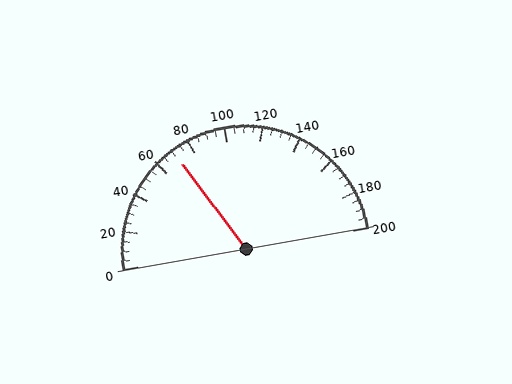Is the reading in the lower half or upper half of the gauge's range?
The reading is in the lower half of the range (0 to 200).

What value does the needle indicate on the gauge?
The needle indicates approximately 70.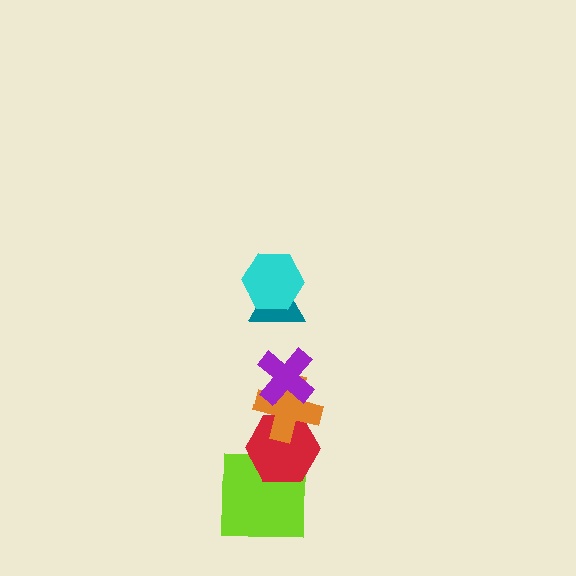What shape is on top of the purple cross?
The teal triangle is on top of the purple cross.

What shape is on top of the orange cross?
The purple cross is on top of the orange cross.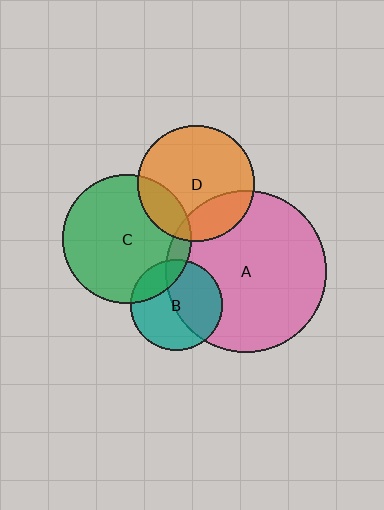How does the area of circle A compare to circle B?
Approximately 3.1 times.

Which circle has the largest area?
Circle A (pink).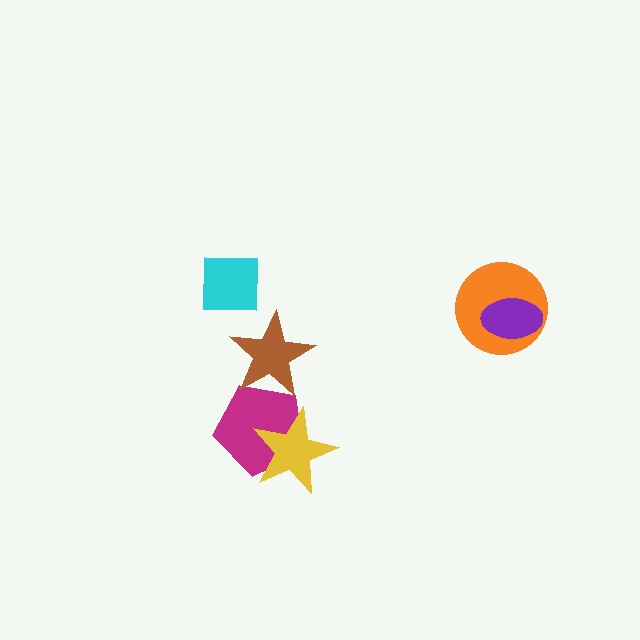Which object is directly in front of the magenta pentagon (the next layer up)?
The yellow star is directly in front of the magenta pentagon.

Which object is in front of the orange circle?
The purple ellipse is in front of the orange circle.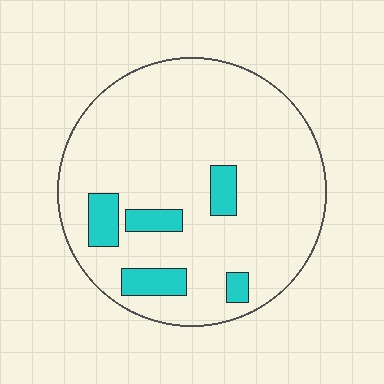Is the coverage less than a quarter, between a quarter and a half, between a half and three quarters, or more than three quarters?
Less than a quarter.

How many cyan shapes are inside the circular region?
5.